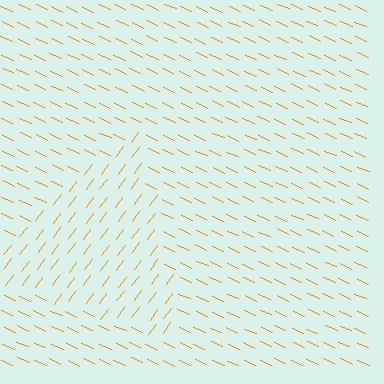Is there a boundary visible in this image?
Yes, there is a texture boundary formed by a change in line orientation.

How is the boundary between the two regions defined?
The boundary is defined purely by a change in line orientation (approximately 78 degrees difference). All lines are the same color and thickness.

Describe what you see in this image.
The image is filled with small orange line segments. A triangle region in the image has lines oriented differently from the surrounding lines, creating a visible texture boundary.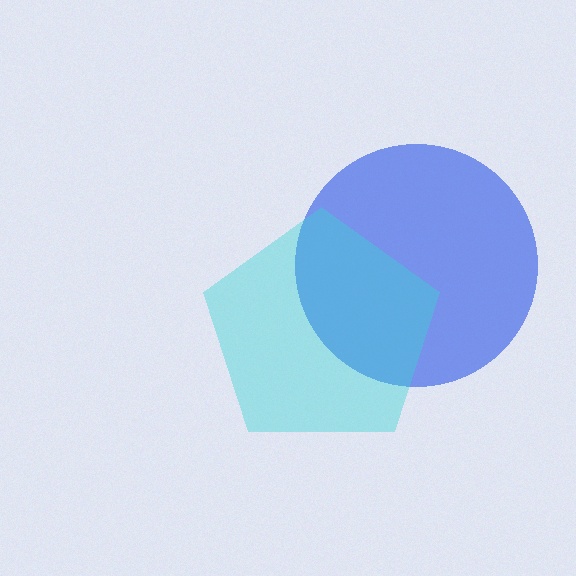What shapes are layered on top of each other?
The layered shapes are: a blue circle, a cyan pentagon.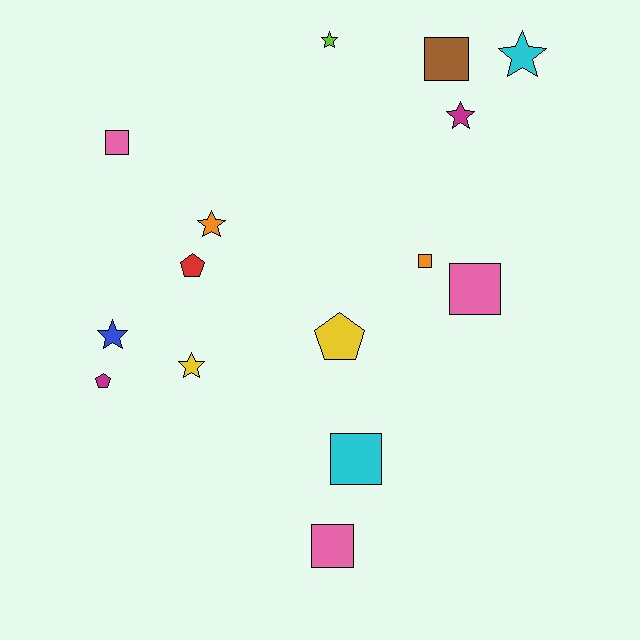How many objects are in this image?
There are 15 objects.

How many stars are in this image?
There are 6 stars.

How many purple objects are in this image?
There are no purple objects.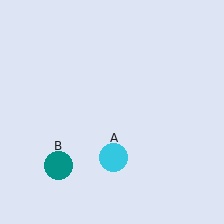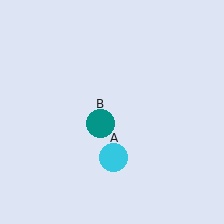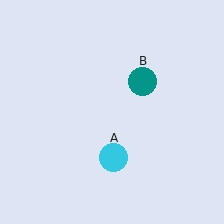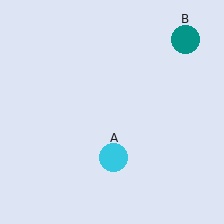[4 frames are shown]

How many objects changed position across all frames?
1 object changed position: teal circle (object B).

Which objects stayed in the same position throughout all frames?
Cyan circle (object A) remained stationary.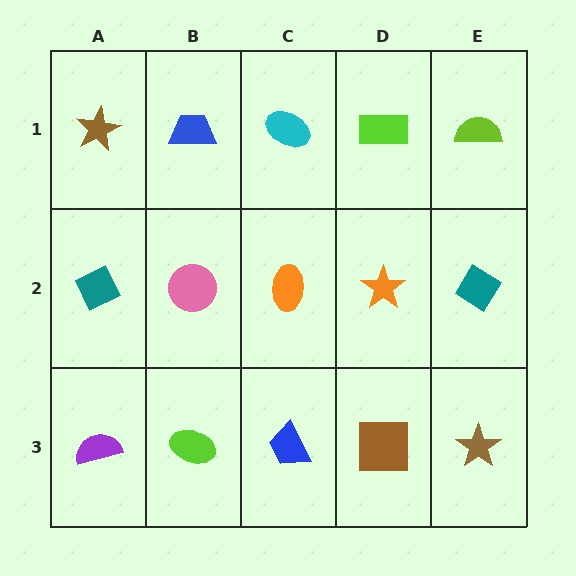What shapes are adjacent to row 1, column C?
An orange ellipse (row 2, column C), a blue trapezoid (row 1, column B), a lime rectangle (row 1, column D).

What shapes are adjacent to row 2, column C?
A cyan ellipse (row 1, column C), a blue trapezoid (row 3, column C), a pink circle (row 2, column B), an orange star (row 2, column D).